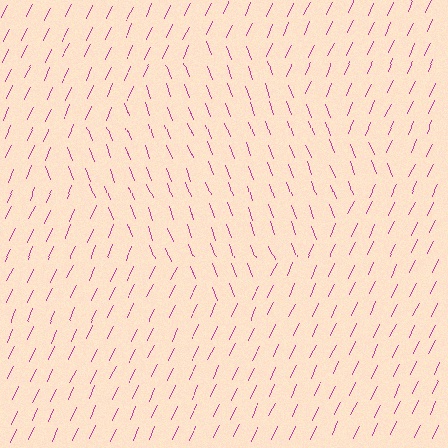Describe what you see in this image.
The image is filled with small magenta line segments. A diamond region in the image has lines oriented differently from the surrounding lines, creating a visible texture boundary.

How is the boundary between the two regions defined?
The boundary is defined purely by a change in line orientation (approximately 45 degrees difference). All lines are the same color and thickness.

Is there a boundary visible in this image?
Yes, there is a texture boundary formed by a change in line orientation.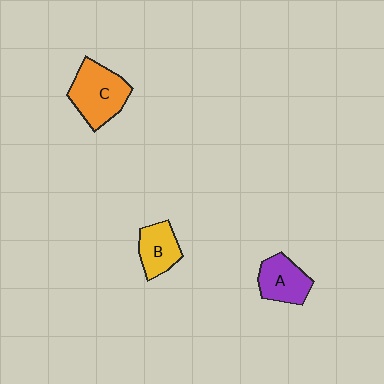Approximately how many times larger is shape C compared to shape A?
Approximately 1.4 times.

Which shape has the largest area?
Shape C (orange).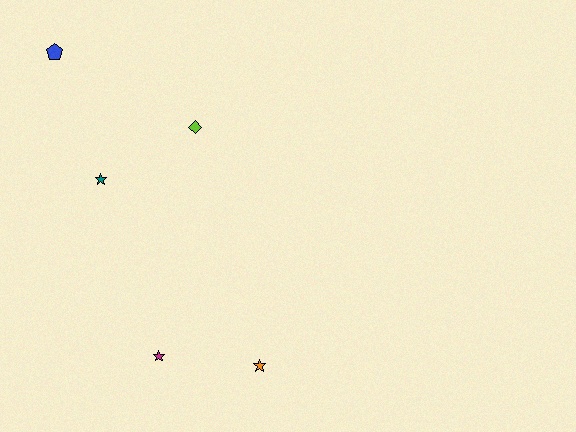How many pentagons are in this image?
There is 1 pentagon.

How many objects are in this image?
There are 5 objects.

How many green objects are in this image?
There are no green objects.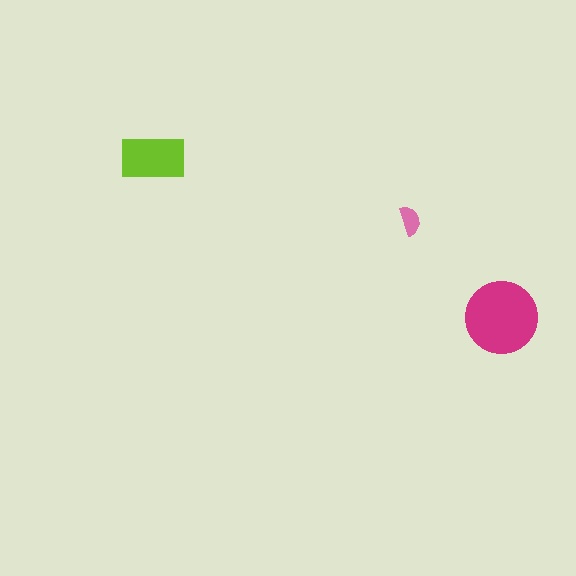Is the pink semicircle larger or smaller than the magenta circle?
Smaller.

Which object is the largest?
The magenta circle.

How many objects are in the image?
There are 3 objects in the image.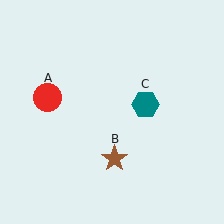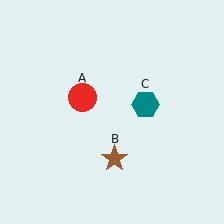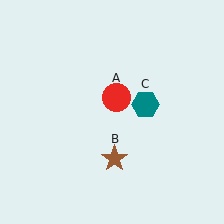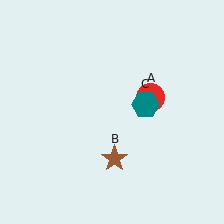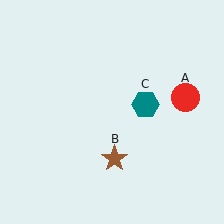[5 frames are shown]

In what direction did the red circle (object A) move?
The red circle (object A) moved right.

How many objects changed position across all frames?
1 object changed position: red circle (object A).